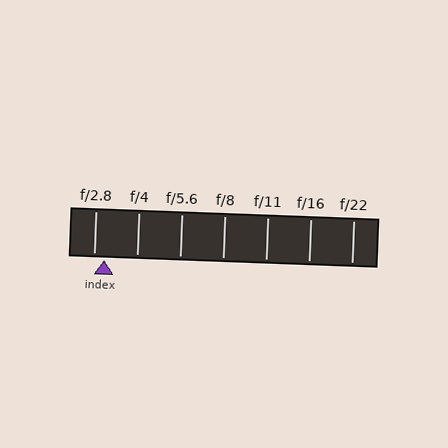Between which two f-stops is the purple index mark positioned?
The index mark is between f/2.8 and f/4.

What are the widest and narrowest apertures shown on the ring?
The widest aperture shown is f/2.8 and the narrowest is f/22.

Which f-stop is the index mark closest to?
The index mark is closest to f/2.8.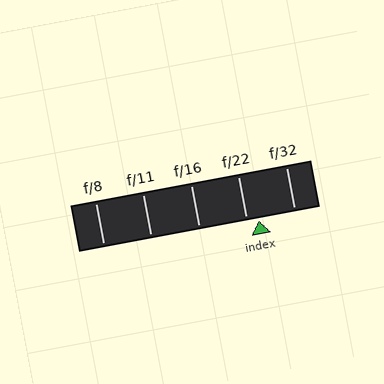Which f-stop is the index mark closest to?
The index mark is closest to f/22.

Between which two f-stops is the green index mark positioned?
The index mark is between f/22 and f/32.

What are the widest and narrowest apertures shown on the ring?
The widest aperture shown is f/8 and the narrowest is f/32.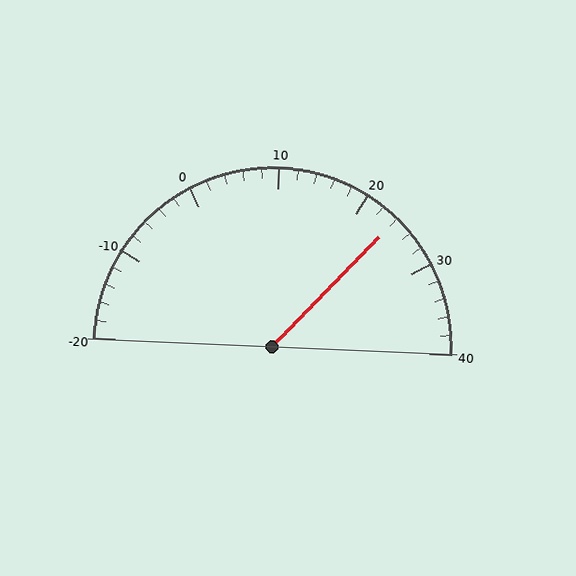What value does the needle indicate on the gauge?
The needle indicates approximately 24.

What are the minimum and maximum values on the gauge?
The gauge ranges from -20 to 40.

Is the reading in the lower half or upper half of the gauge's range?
The reading is in the upper half of the range (-20 to 40).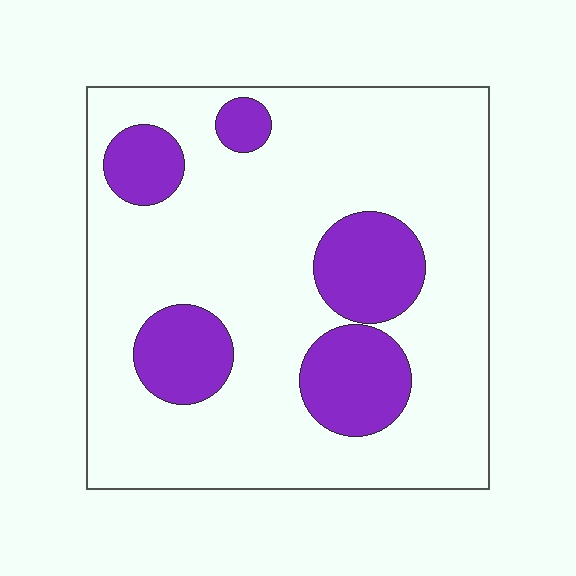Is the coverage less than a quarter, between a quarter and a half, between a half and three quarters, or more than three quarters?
Less than a quarter.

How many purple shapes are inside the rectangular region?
5.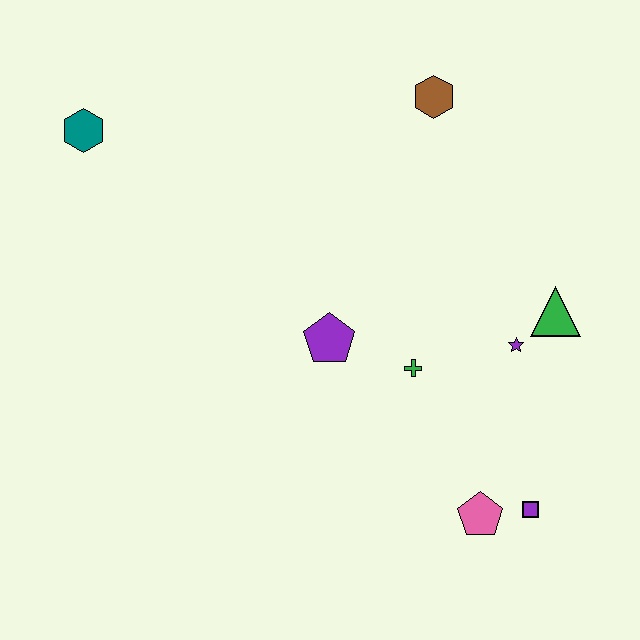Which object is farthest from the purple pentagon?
The teal hexagon is farthest from the purple pentagon.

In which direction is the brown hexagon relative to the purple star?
The brown hexagon is above the purple star.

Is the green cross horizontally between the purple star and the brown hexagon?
No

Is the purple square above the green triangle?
No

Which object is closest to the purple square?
The pink pentagon is closest to the purple square.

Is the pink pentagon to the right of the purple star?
No